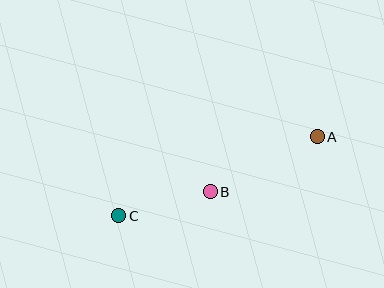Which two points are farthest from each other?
Points A and C are farthest from each other.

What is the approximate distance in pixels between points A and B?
The distance between A and B is approximately 120 pixels.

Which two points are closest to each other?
Points B and C are closest to each other.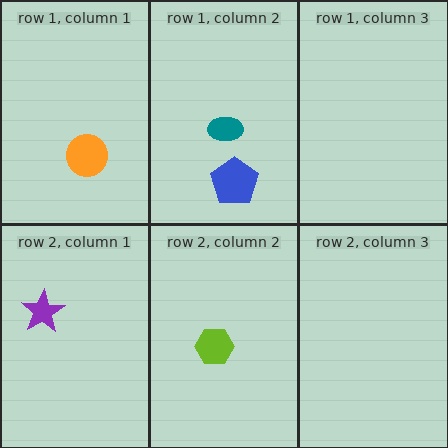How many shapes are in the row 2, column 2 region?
1.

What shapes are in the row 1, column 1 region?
The orange circle.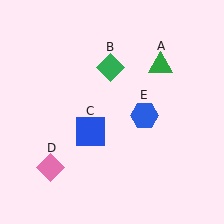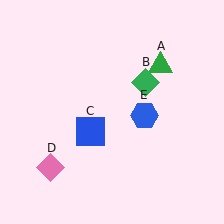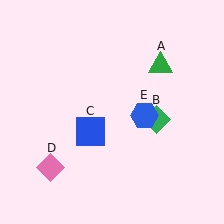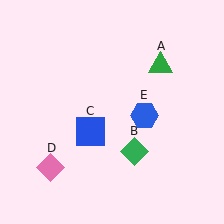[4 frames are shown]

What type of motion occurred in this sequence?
The green diamond (object B) rotated clockwise around the center of the scene.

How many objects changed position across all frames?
1 object changed position: green diamond (object B).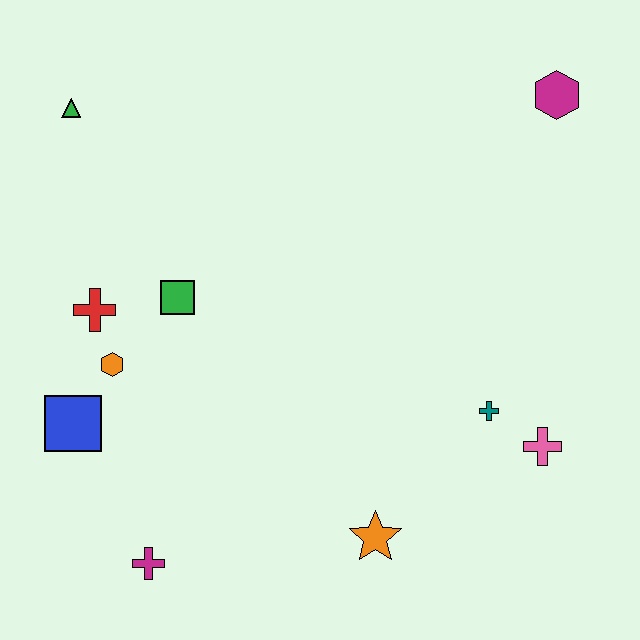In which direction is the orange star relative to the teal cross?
The orange star is below the teal cross.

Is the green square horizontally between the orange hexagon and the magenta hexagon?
Yes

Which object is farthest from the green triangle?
The pink cross is farthest from the green triangle.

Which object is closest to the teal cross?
The pink cross is closest to the teal cross.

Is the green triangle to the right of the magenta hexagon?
No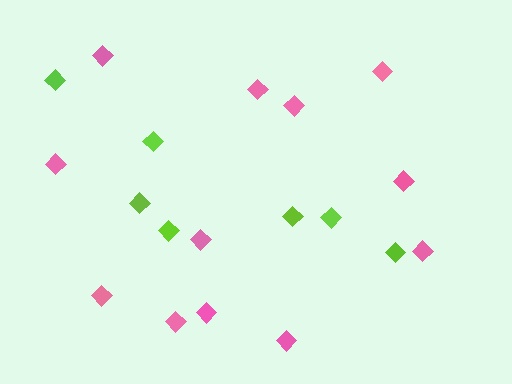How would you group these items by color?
There are 2 groups: one group of lime diamonds (7) and one group of pink diamonds (12).